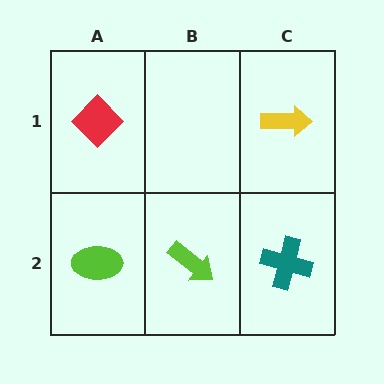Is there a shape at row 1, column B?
No, that cell is empty.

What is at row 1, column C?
A yellow arrow.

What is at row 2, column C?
A teal cross.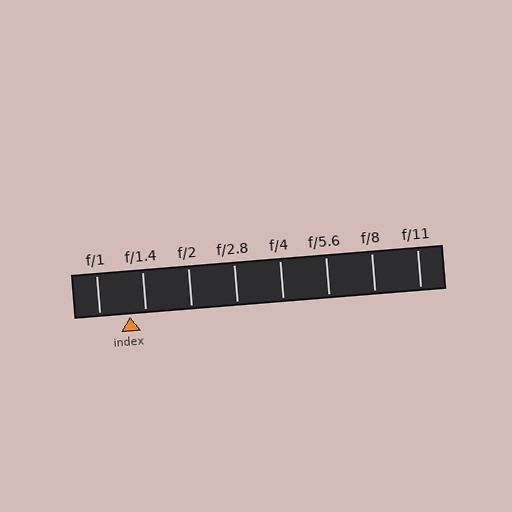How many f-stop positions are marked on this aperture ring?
There are 8 f-stop positions marked.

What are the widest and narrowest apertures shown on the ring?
The widest aperture shown is f/1 and the narrowest is f/11.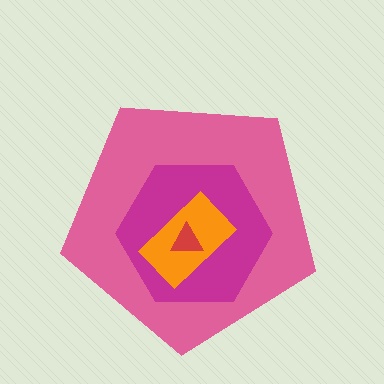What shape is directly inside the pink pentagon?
The magenta hexagon.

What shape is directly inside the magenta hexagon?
The orange rectangle.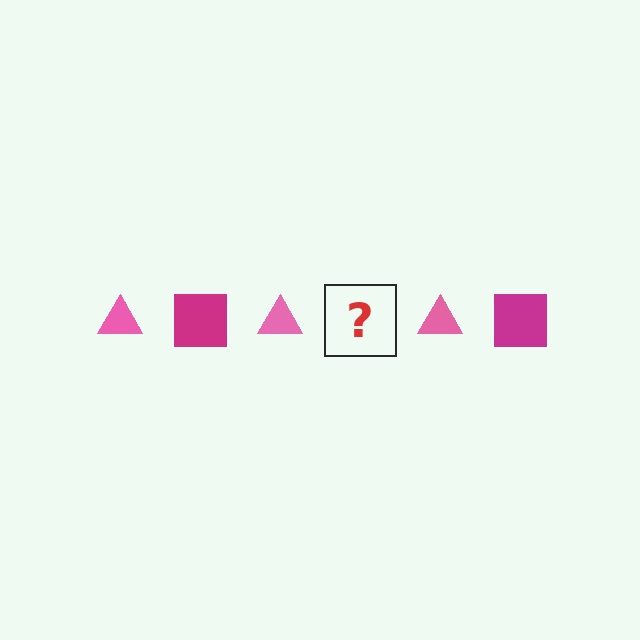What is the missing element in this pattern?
The missing element is a magenta square.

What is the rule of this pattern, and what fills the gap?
The rule is that the pattern alternates between pink triangle and magenta square. The gap should be filled with a magenta square.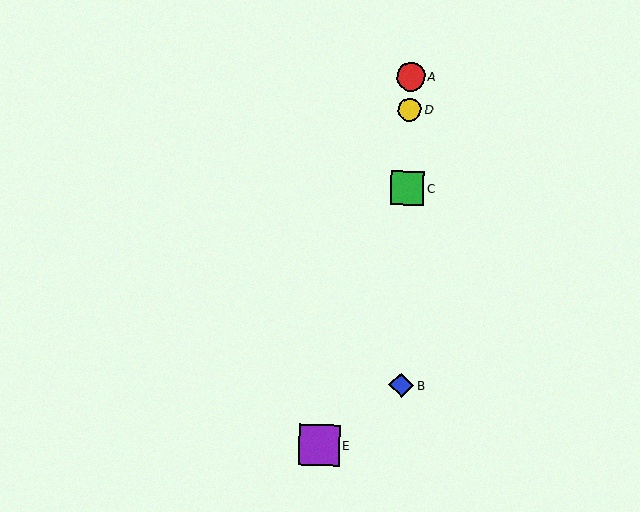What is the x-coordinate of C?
Object C is at x≈407.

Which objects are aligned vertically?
Objects A, B, C, D are aligned vertically.